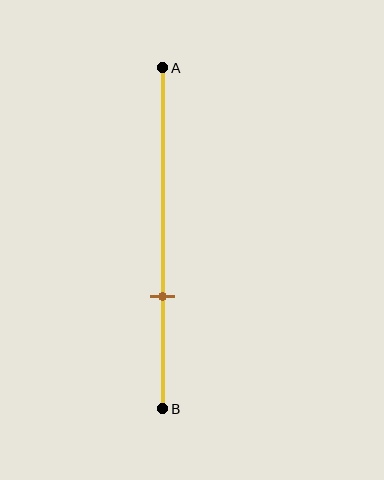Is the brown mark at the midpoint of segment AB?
No, the mark is at about 65% from A, not at the 50% midpoint.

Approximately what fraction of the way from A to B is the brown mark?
The brown mark is approximately 65% of the way from A to B.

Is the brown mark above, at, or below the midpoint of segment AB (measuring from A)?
The brown mark is below the midpoint of segment AB.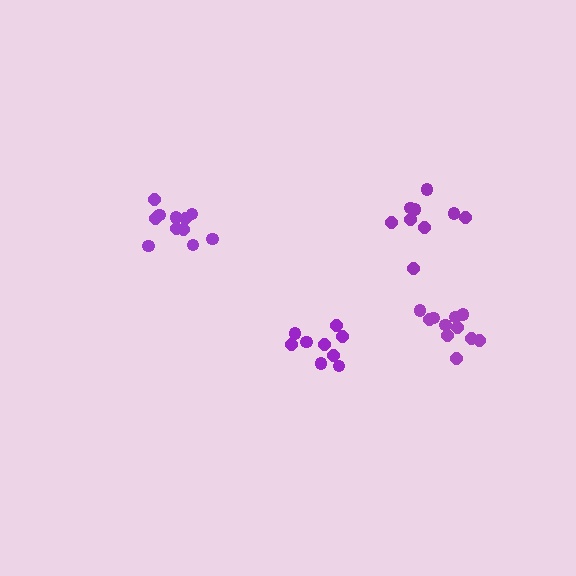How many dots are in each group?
Group 1: 9 dots, Group 2: 11 dots, Group 3: 9 dots, Group 4: 11 dots (40 total).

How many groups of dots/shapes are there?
There are 4 groups.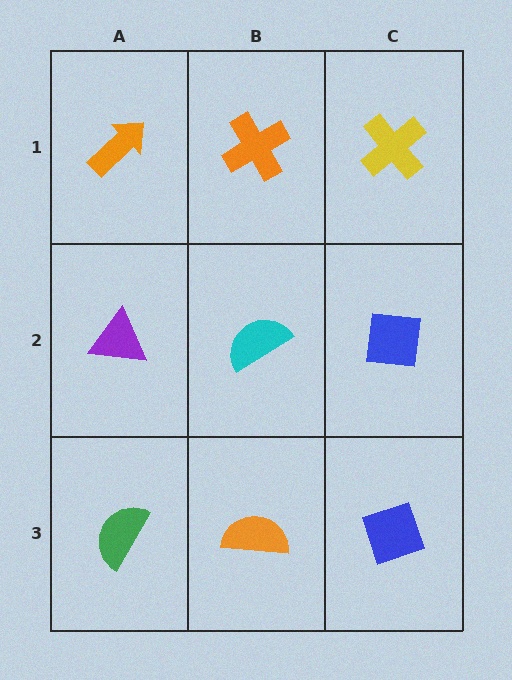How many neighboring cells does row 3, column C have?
2.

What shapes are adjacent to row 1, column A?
A purple triangle (row 2, column A), an orange cross (row 1, column B).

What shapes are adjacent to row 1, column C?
A blue square (row 2, column C), an orange cross (row 1, column B).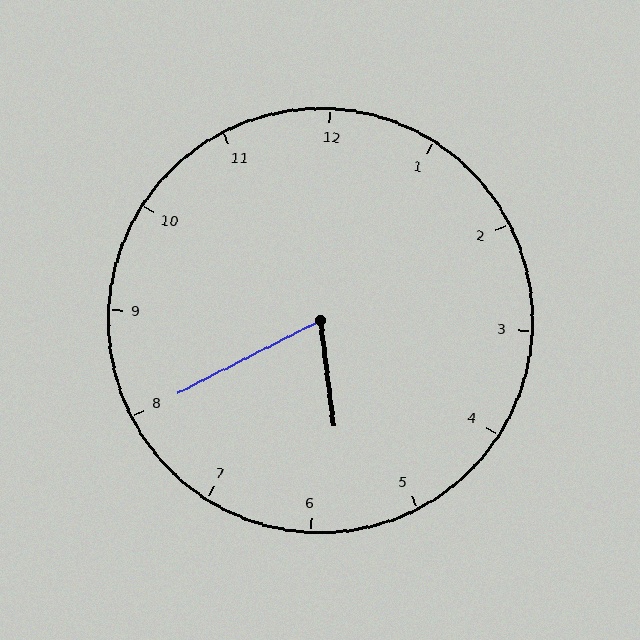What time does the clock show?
5:40.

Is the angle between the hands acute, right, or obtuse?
It is acute.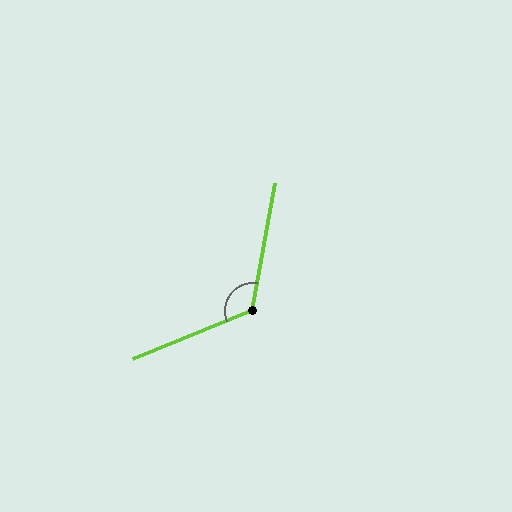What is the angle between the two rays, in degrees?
Approximately 122 degrees.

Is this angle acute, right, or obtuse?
It is obtuse.